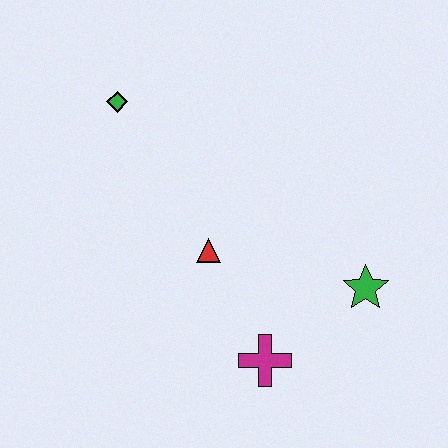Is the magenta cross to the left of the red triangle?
No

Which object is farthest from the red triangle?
The green diamond is farthest from the red triangle.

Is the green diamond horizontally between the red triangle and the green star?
No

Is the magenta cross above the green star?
No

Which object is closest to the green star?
The magenta cross is closest to the green star.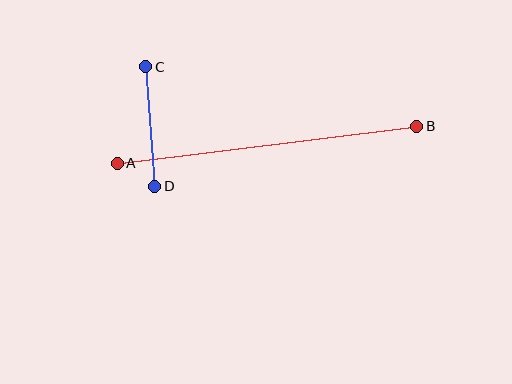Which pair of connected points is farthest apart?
Points A and B are farthest apart.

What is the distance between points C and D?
The distance is approximately 120 pixels.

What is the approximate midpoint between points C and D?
The midpoint is at approximately (150, 126) pixels.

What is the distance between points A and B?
The distance is approximately 302 pixels.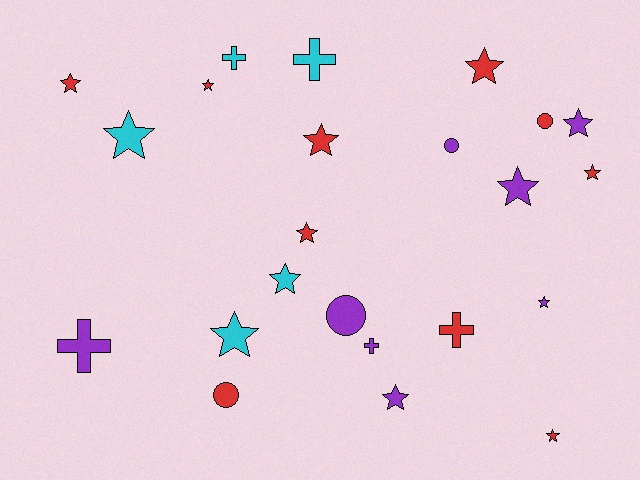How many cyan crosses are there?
There are 2 cyan crosses.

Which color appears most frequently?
Red, with 10 objects.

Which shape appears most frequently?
Star, with 14 objects.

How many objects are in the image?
There are 23 objects.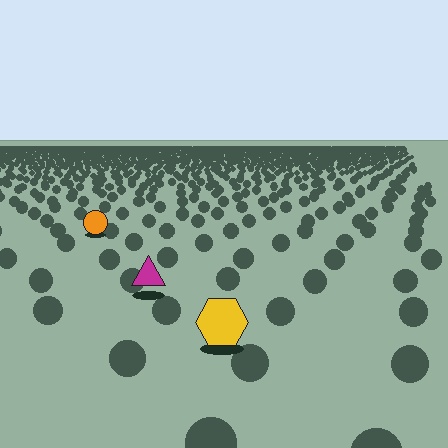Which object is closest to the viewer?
The yellow hexagon is closest. The texture marks near it are larger and more spread out.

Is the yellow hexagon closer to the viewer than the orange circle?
Yes. The yellow hexagon is closer — you can tell from the texture gradient: the ground texture is coarser near it.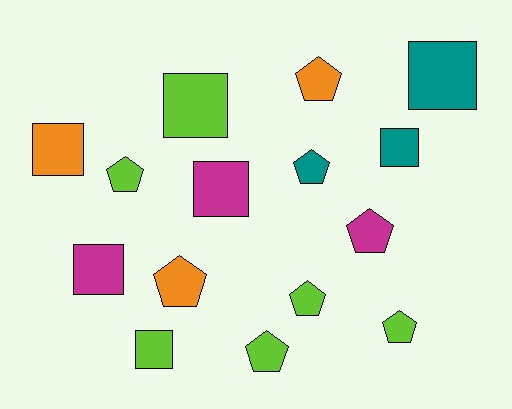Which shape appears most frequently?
Pentagon, with 8 objects.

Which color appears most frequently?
Lime, with 6 objects.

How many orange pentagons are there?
There are 2 orange pentagons.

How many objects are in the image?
There are 15 objects.